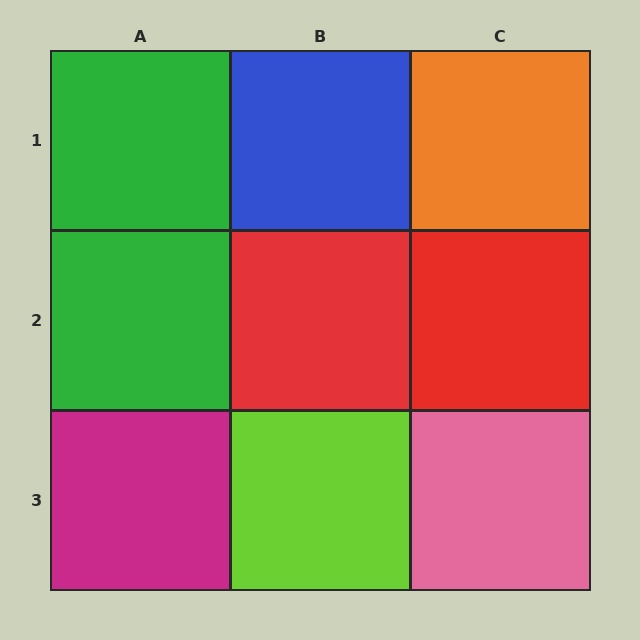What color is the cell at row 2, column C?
Red.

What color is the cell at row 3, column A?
Magenta.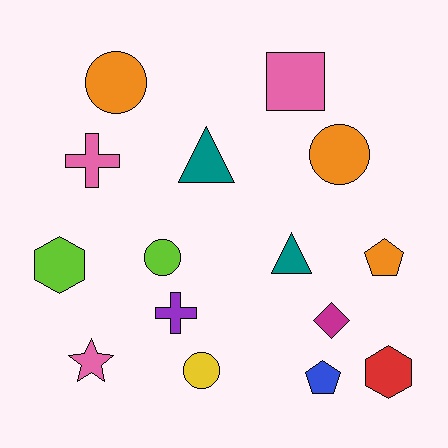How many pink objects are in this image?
There are 3 pink objects.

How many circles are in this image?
There are 4 circles.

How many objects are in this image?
There are 15 objects.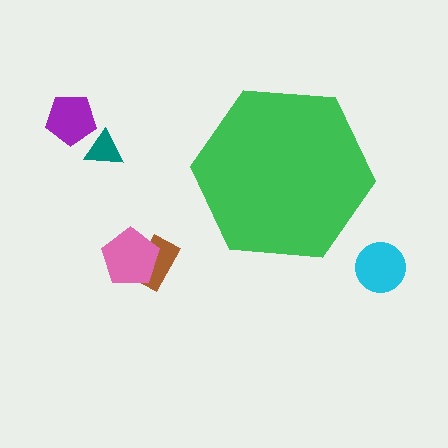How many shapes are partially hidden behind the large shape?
0 shapes are partially hidden.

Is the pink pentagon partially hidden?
No, the pink pentagon is fully visible.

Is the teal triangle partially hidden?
No, the teal triangle is fully visible.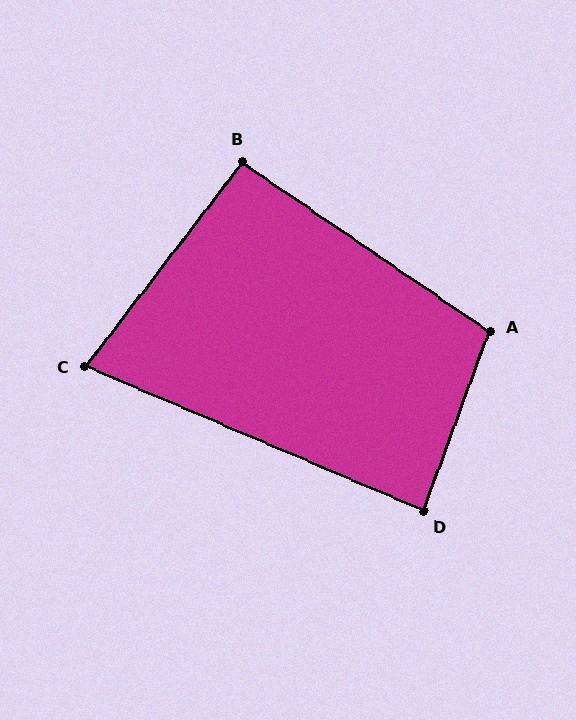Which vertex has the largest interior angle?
A, at approximately 105 degrees.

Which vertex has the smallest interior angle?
C, at approximately 75 degrees.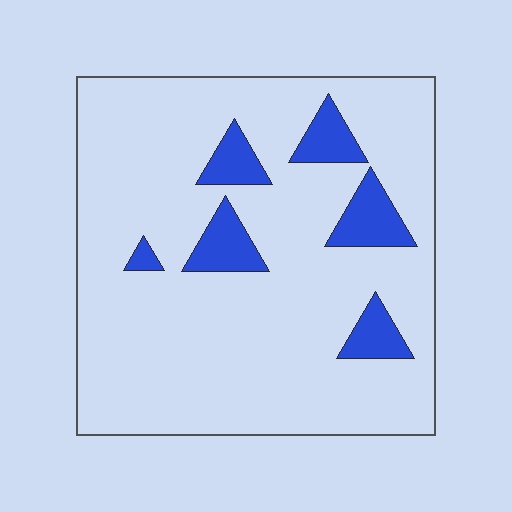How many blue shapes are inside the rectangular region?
6.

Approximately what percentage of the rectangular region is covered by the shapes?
Approximately 15%.